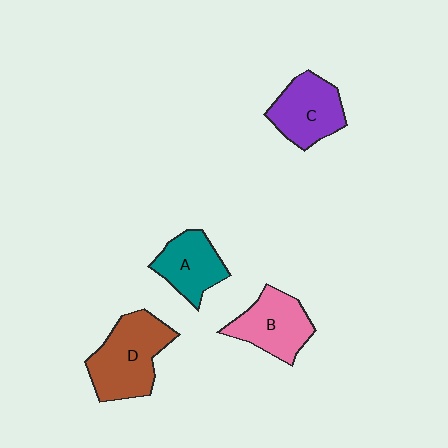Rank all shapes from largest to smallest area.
From largest to smallest: D (brown), C (purple), B (pink), A (teal).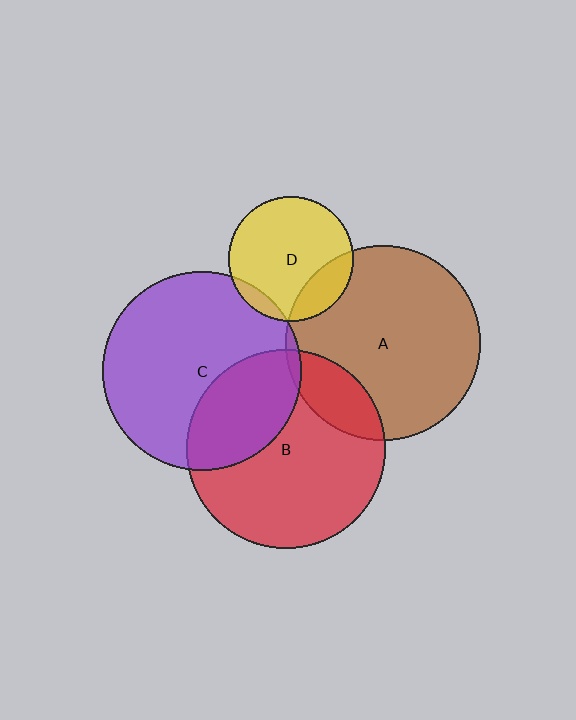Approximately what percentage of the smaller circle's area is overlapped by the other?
Approximately 5%.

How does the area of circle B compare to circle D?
Approximately 2.5 times.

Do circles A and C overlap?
Yes.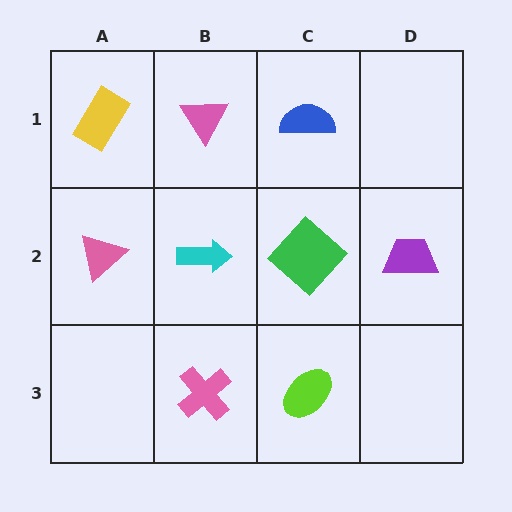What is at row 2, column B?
A cyan arrow.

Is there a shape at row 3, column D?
No, that cell is empty.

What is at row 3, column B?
A pink cross.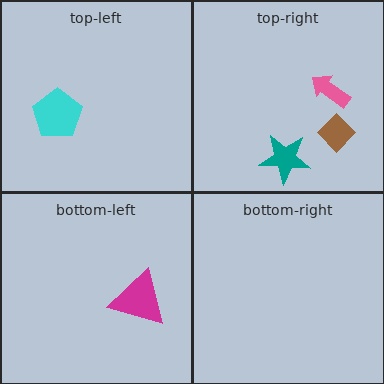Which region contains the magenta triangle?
The bottom-left region.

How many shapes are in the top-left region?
1.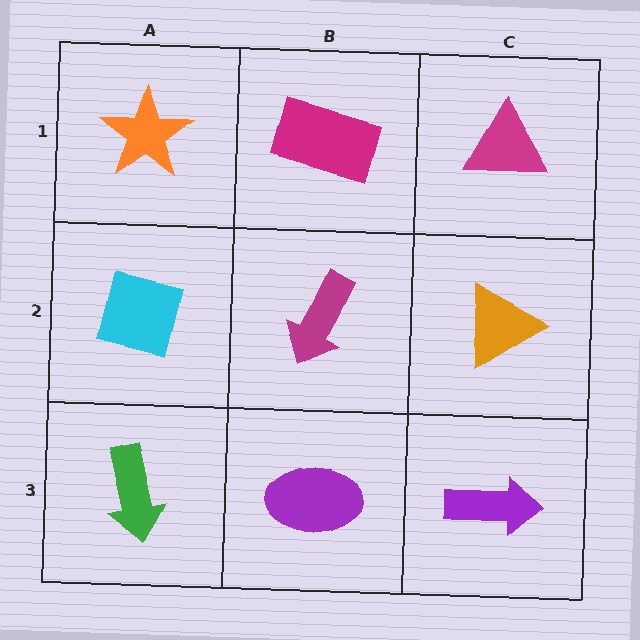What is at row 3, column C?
A purple arrow.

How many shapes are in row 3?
3 shapes.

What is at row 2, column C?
An orange triangle.